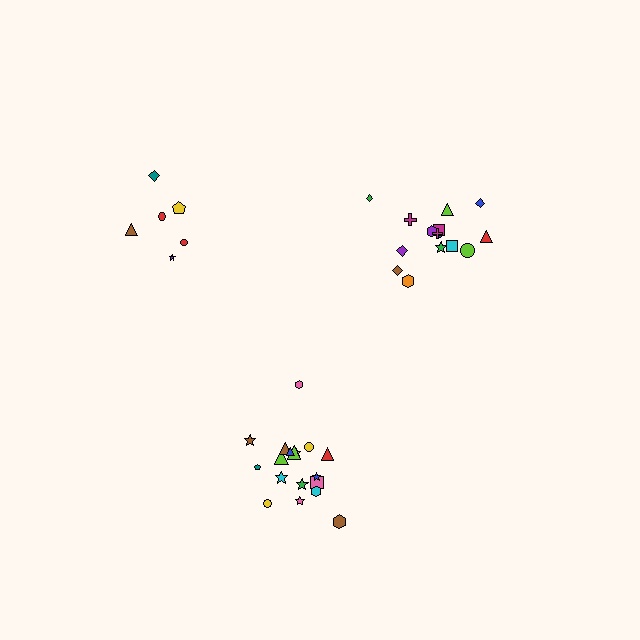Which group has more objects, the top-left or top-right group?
The top-right group.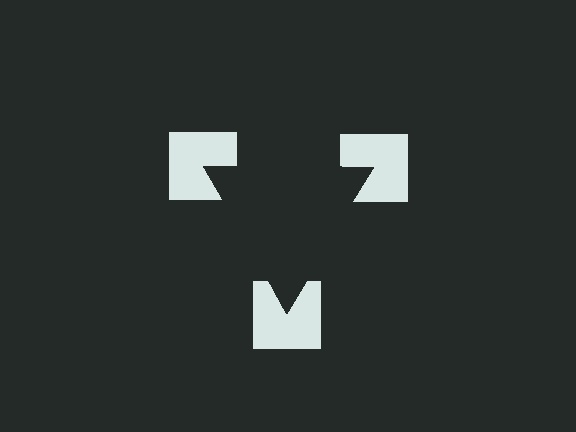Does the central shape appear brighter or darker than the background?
It typically appears slightly darker than the background, even though no actual brightness change is drawn.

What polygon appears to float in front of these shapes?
An illusory triangle — its edges are inferred from the aligned wedge cuts in the notched squares, not physically drawn.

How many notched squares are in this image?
There are 3 — one at each vertex of the illusory triangle.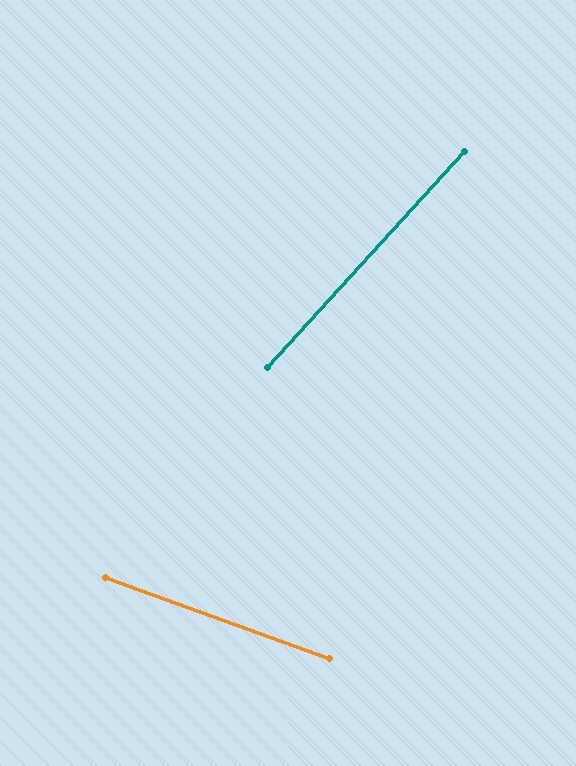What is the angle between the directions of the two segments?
Approximately 68 degrees.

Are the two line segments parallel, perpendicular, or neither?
Neither parallel nor perpendicular — they differ by about 68°.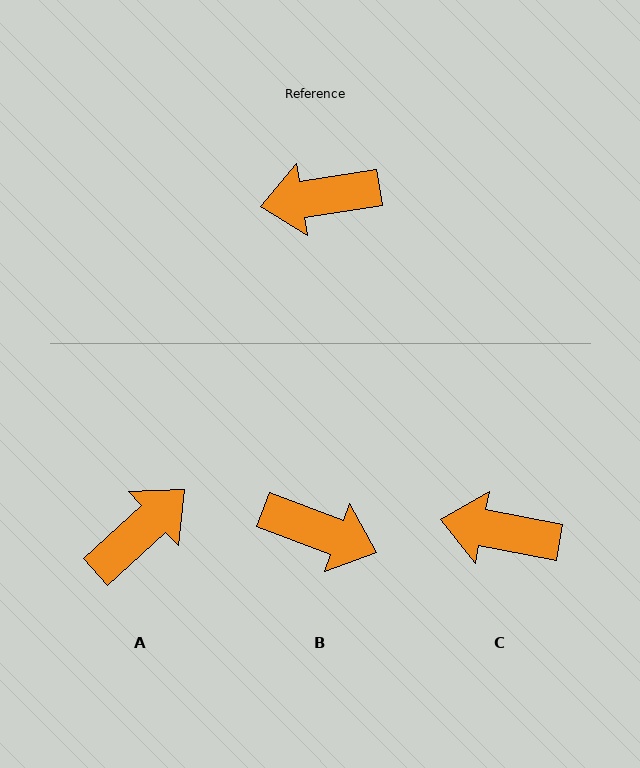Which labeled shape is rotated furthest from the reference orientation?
B, about 150 degrees away.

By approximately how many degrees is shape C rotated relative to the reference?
Approximately 20 degrees clockwise.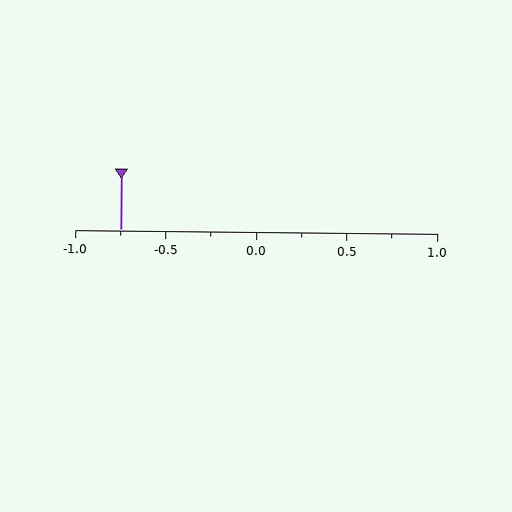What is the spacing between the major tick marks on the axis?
The major ticks are spaced 0.5 apart.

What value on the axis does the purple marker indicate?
The marker indicates approximately -0.75.